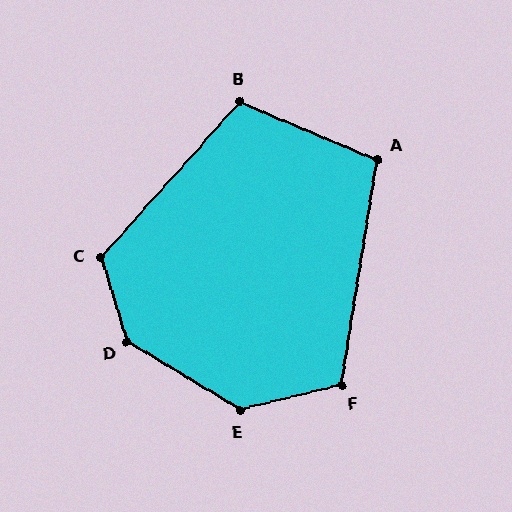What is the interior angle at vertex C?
Approximately 121 degrees (obtuse).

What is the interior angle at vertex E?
Approximately 135 degrees (obtuse).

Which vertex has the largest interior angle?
D, at approximately 138 degrees.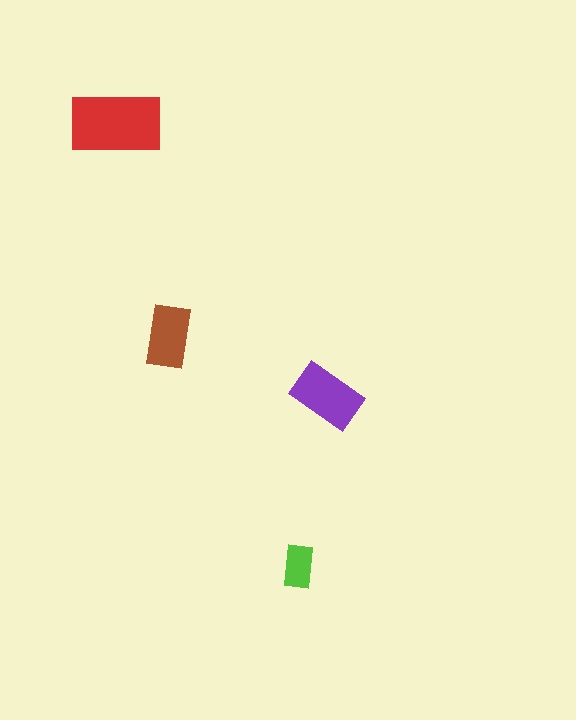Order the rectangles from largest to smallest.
the red one, the purple one, the brown one, the lime one.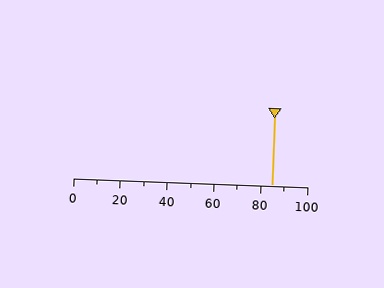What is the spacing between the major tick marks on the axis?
The major ticks are spaced 20 apart.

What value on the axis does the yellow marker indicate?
The marker indicates approximately 85.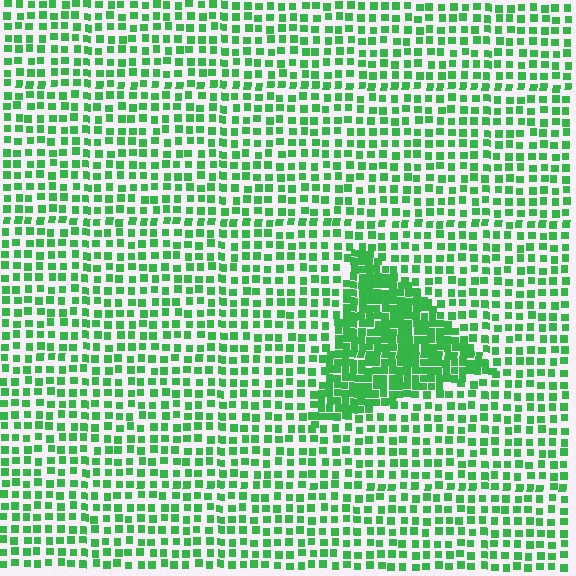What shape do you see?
I see a triangle.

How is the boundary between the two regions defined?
The boundary is defined by a change in element density (approximately 2.2x ratio). All elements are the same color, size, and shape.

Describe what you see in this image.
The image contains small green elements arranged at two different densities. A triangle-shaped region is visible where the elements are more densely packed than the surrounding area.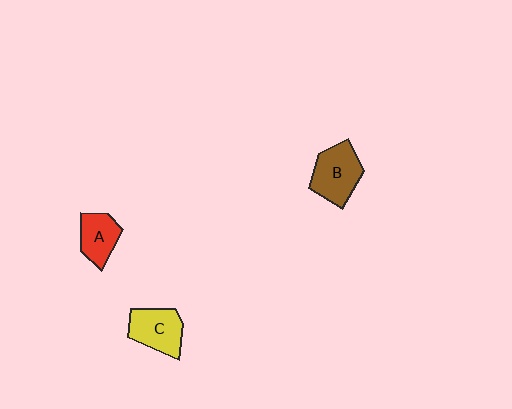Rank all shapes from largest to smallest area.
From largest to smallest: B (brown), C (yellow), A (red).